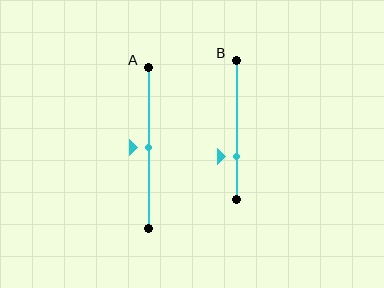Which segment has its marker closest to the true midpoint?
Segment A has its marker closest to the true midpoint.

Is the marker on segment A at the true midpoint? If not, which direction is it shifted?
Yes, the marker on segment A is at the true midpoint.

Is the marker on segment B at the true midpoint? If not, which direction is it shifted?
No, the marker on segment B is shifted downward by about 20% of the segment length.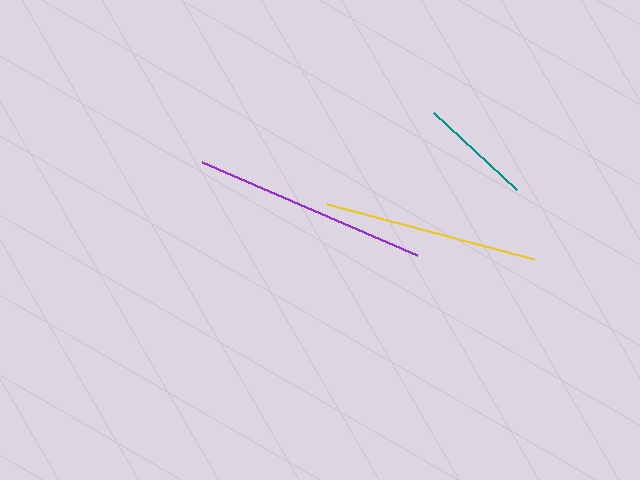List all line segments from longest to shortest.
From longest to shortest: purple, yellow, teal.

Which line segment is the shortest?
The teal line is the shortest at approximately 113 pixels.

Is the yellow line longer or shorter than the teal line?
The yellow line is longer than the teal line.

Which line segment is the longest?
The purple line is the longest at approximately 234 pixels.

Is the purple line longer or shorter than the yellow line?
The purple line is longer than the yellow line.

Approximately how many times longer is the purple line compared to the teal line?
The purple line is approximately 2.1 times the length of the teal line.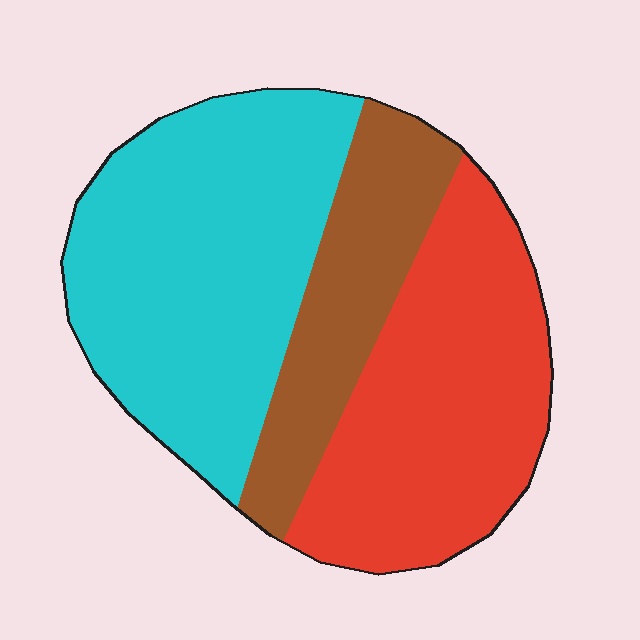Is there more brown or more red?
Red.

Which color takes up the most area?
Cyan, at roughly 45%.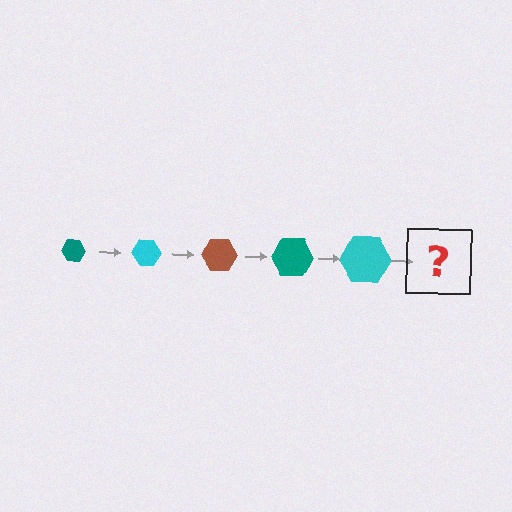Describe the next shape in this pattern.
It should be a brown hexagon, larger than the previous one.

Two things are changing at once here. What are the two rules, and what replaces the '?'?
The two rules are that the hexagon grows larger each step and the color cycles through teal, cyan, and brown. The '?' should be a brown hexagon, larger than the previous one.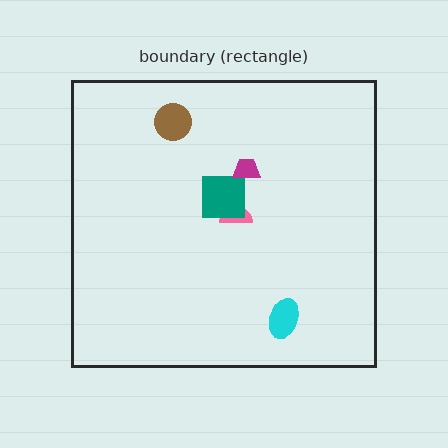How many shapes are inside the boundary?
5 inside, 0 outside.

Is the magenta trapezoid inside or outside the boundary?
Inside.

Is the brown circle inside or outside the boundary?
Inside.